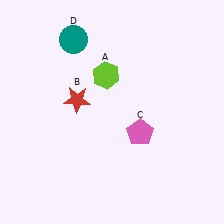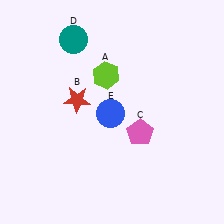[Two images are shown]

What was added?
A blue circle (E) was added in Image 2.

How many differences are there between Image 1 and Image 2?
There is 1 difference between the two images.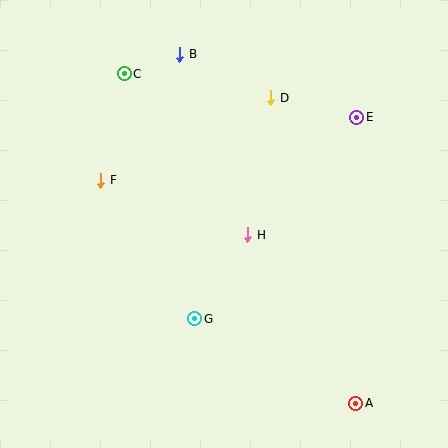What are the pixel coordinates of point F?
Point F is at (101, 180).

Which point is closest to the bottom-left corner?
Point G is closest to the bottom-left corner.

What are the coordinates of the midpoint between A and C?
The midpoint between A and C is at (240, 238).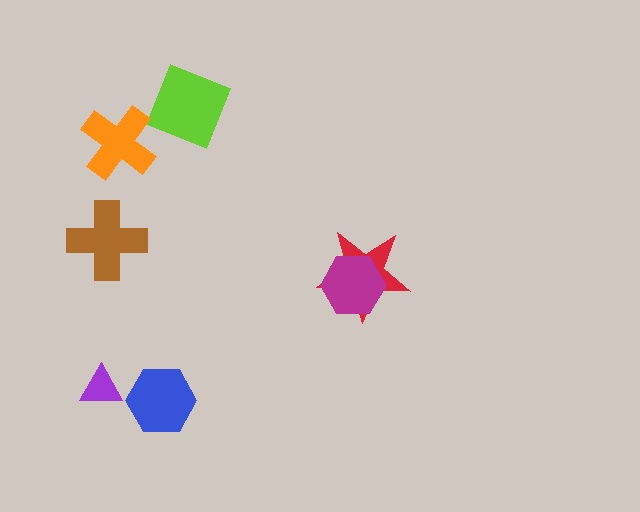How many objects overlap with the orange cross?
0 objects overlap with the orange cross.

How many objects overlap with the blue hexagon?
0 objects overlap with the blue hexagon.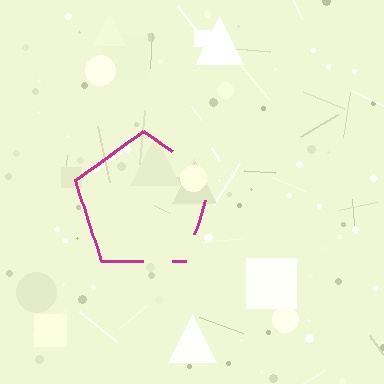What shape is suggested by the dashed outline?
The dashed outline suggests a pentagon.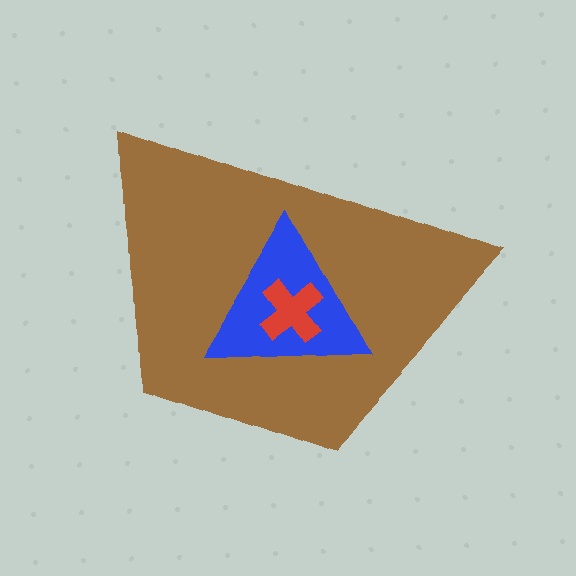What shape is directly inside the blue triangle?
The red cross.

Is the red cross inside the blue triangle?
Yes.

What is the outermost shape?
The brown trapezoid.